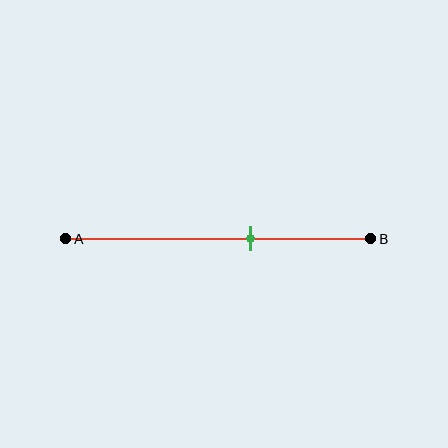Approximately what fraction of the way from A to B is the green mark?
The green mark is approximately 60% of the way from A to B.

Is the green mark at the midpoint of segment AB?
No, the mark is at about 60% from A, not at the 50% midpoint.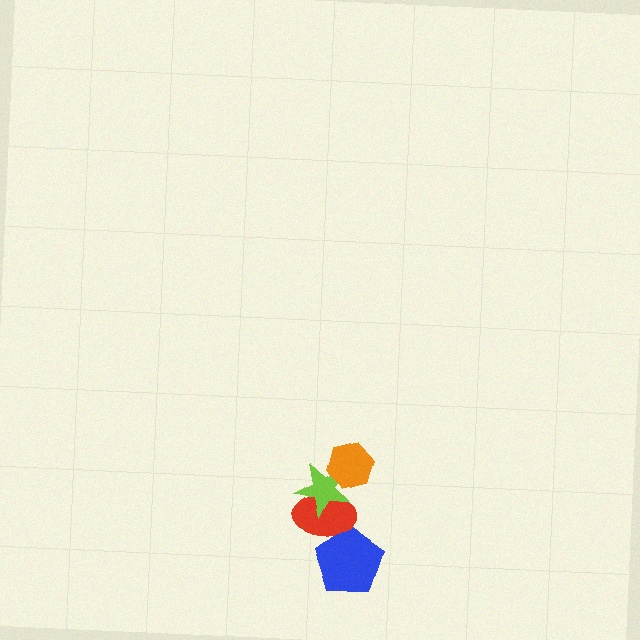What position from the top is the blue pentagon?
The blue pentagon is 4th from the top.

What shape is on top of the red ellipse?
The lime star is on top of the red ellipse.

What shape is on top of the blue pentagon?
The red ellipse is on top of the blue pentagon.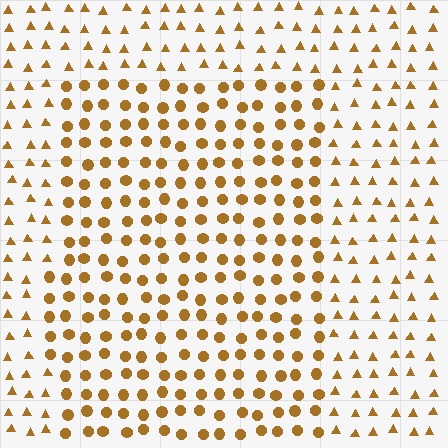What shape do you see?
I see a rectangle.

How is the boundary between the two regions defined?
The boundary is defined by a change in element shape: circles inside vs. triangles outside. All elements share the same color and spacing.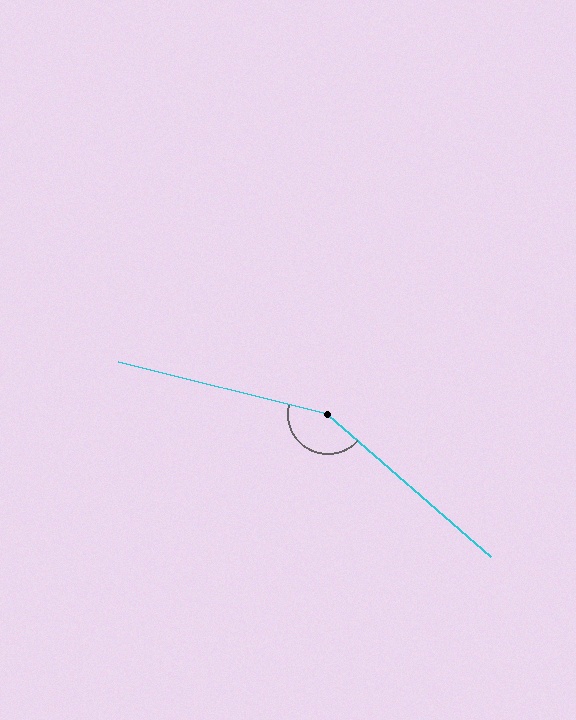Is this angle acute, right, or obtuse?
It is obtuse.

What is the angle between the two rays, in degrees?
Approximately 153 degrees.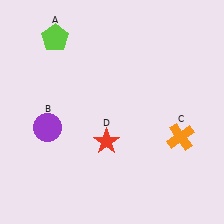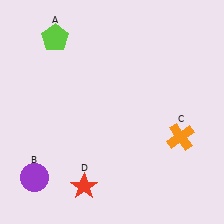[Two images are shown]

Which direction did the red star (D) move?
The red star (D) moved down.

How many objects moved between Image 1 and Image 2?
2 objects moved between the two images.